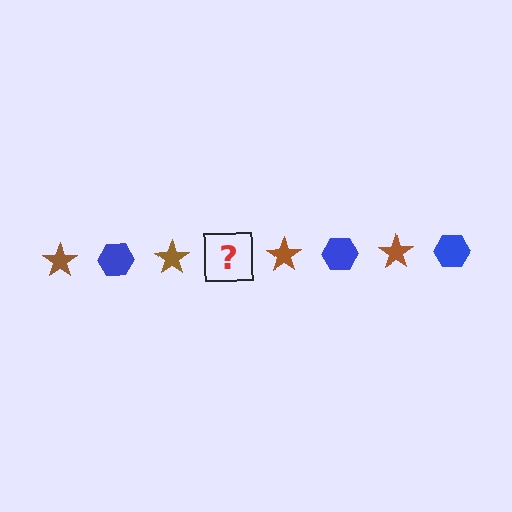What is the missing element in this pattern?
The missing element is a blue hexagon.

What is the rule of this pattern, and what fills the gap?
The rule is that the pattern alternates between brown star and blue hexagon. The gap should be filled with a blue hexagon.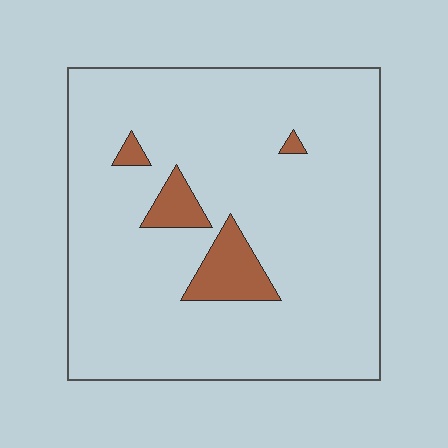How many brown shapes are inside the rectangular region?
4.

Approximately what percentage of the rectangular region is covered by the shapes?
Approximately 10%.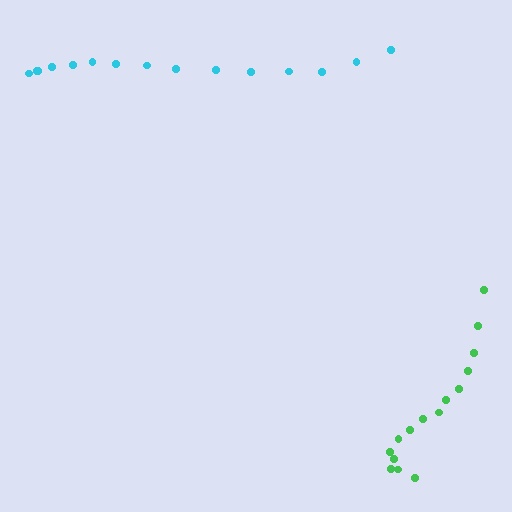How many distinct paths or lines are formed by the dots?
There are 2 distinct paths.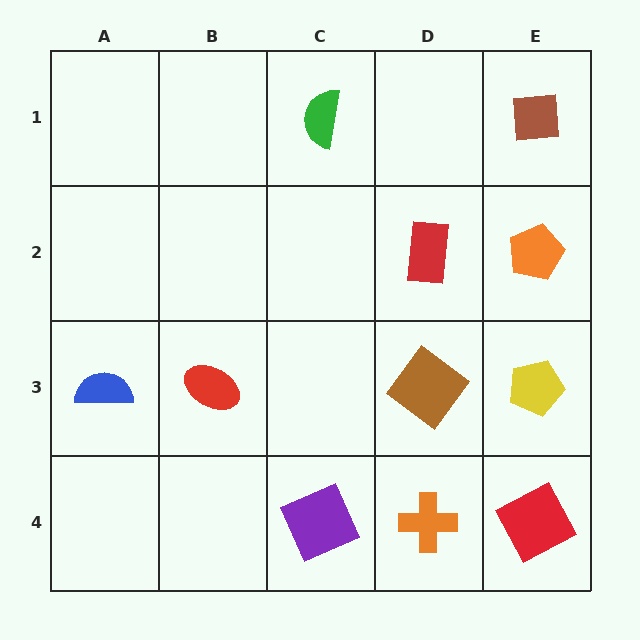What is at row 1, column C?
A green semicircle.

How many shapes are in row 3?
4 shapes.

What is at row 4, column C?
A purple square.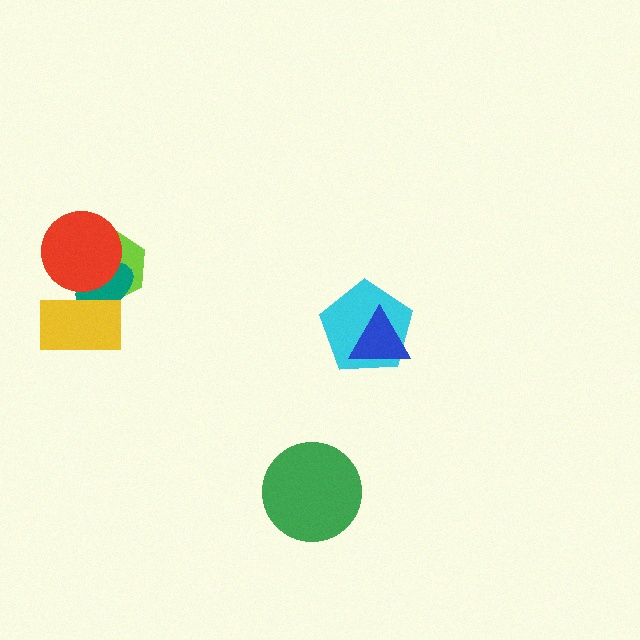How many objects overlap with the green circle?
0 objects overlap with the green circle.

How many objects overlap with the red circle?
2 objects overlap with the red circle.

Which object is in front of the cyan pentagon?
The blue triangle is in front of the cyan pentagon.